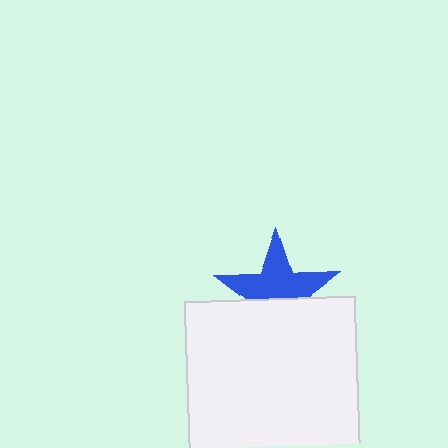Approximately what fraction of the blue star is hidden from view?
Roughly 42% of the blue star is hidden behind the white rectangle.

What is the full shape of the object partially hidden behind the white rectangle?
The partially hidden object is a blue star.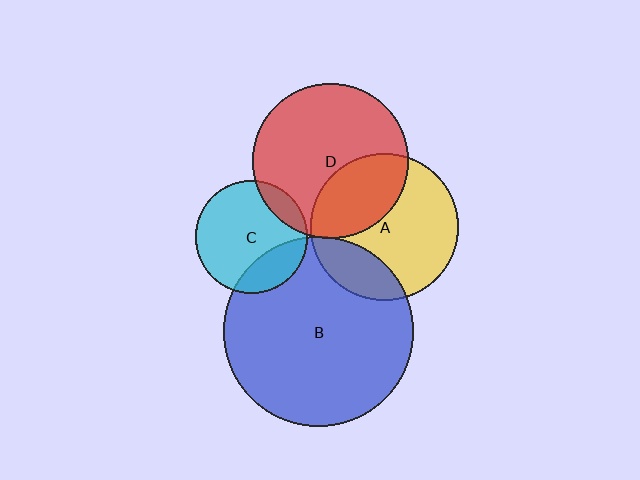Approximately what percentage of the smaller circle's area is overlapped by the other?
Approximately 35%.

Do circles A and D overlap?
Yes.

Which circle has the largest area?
Circle B (blue).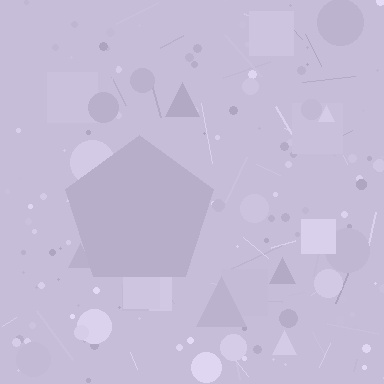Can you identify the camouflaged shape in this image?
The camouflaged shape is a pentagon.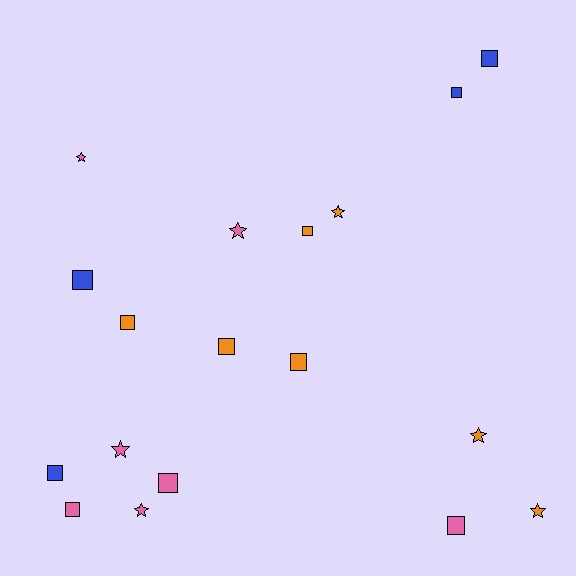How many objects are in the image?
There are 18 objects.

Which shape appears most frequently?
Square, with 11 objects.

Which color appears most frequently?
Orange, with 7 objects.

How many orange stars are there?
There are 3 orange stars.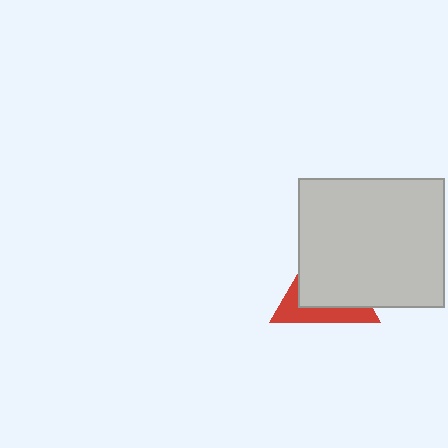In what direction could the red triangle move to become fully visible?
The red triangle could move toward the lower-left. That would shift it out from behind the light gray rectangle entirely.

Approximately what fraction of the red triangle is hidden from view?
Roughly 64% of the red triangle is hidden behind the light gray rectangle.